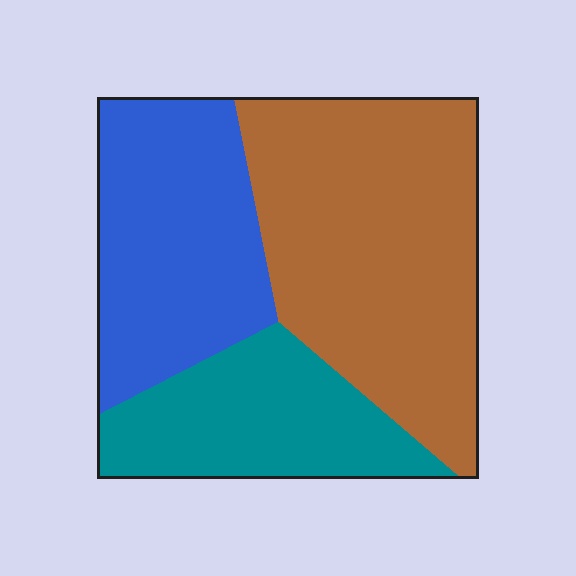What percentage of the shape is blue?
Blue takes up about one third (1/3) of the shape.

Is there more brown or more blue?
Brown.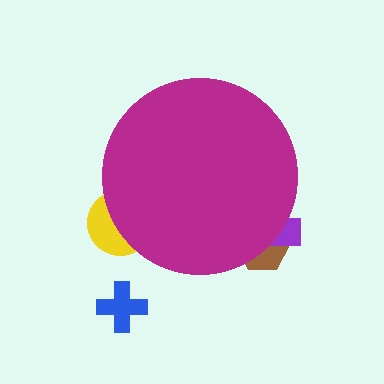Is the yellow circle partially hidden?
Yes, the yellow circle is partially hidden behind the magenta circle.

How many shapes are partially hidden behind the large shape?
3 shapes are partially hidden.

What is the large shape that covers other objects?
A magenta circle.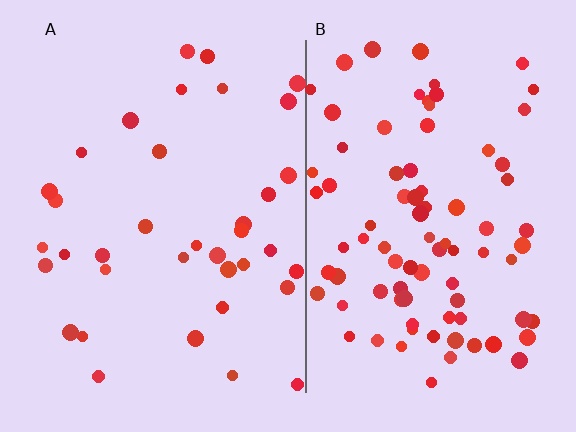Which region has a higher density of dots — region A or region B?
B (the right).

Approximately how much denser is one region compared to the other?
Approximately 2.3× — region B over region A.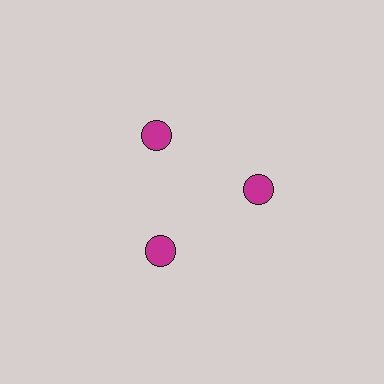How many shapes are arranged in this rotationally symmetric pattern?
There are 3 shapes, arranged in 3 groups of 1.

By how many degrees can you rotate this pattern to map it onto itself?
The pattern maps onto itself every 120 degrees of rotation.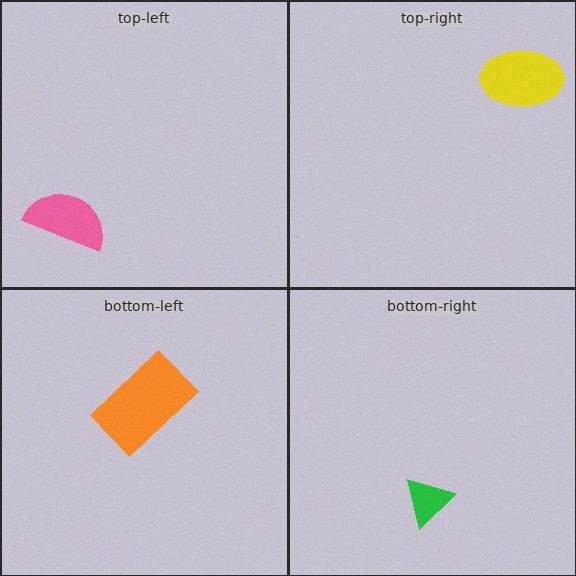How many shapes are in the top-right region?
1.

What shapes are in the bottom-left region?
The orange rectangle.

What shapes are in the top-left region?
The pink semicircle.